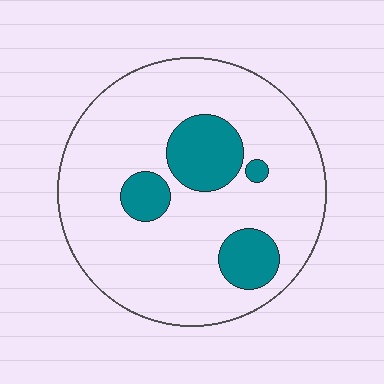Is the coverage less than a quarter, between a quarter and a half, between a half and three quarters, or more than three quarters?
Less than a quarter.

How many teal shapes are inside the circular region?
4.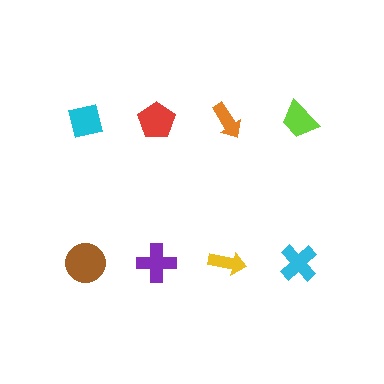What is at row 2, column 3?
A yellow arrow.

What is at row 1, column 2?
A red pentagon.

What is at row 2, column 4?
A cyan cross.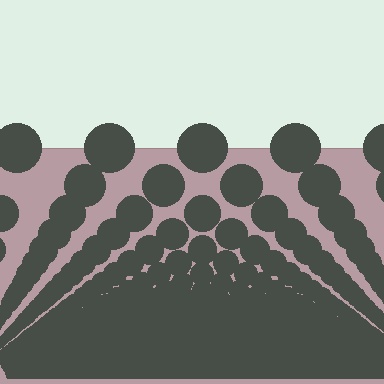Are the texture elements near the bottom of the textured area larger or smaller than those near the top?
Smaller. The gradient is inverted — elements near the bottom are smaller and denser.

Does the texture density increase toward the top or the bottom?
Density increases toward the bottom.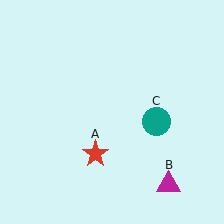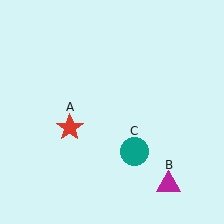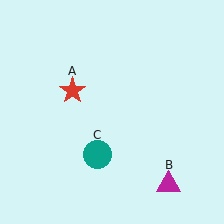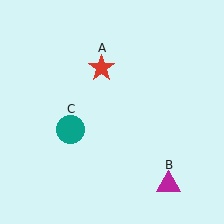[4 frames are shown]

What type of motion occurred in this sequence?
The red star (object A), teal circle (object C) rotated clockwise around the center of the scene.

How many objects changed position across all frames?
2 objects changed position: red star (object A), teal circle (object C).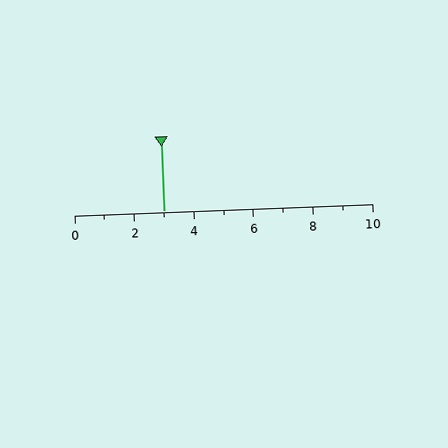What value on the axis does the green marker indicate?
The marker indicates approximately 3.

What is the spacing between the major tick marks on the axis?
The major ticks are spaced 2 apart.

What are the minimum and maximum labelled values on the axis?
The axis runs from 0 to 10.